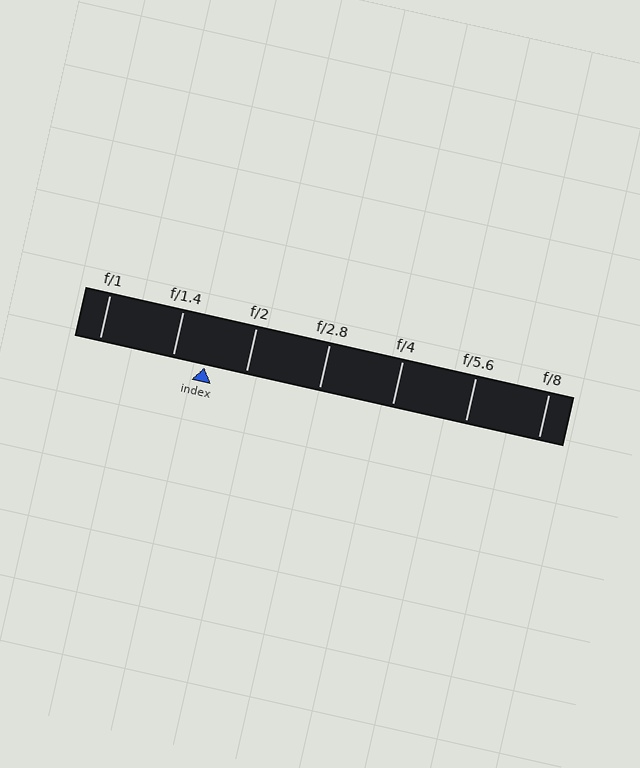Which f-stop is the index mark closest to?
The index mark is closest to f/1.4.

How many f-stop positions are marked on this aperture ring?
There are 7 f-stop positions marked.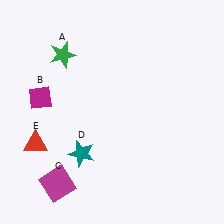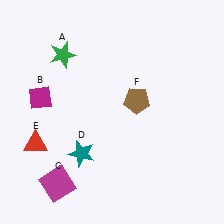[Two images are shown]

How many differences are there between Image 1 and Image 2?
There is 1 difference between the two images.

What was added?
A brown pentagon (F) was added in Image 2.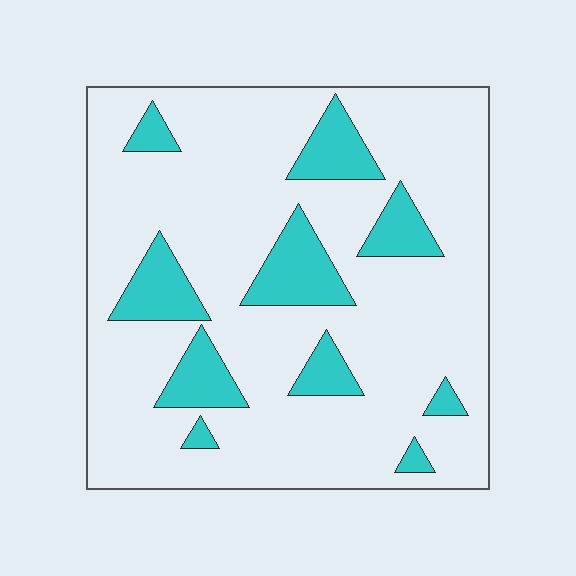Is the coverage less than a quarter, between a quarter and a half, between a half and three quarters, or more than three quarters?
Less than a quarter.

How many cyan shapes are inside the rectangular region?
10.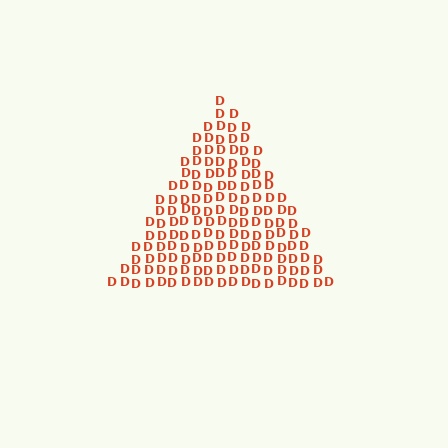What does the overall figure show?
The overall figure shows a triangle.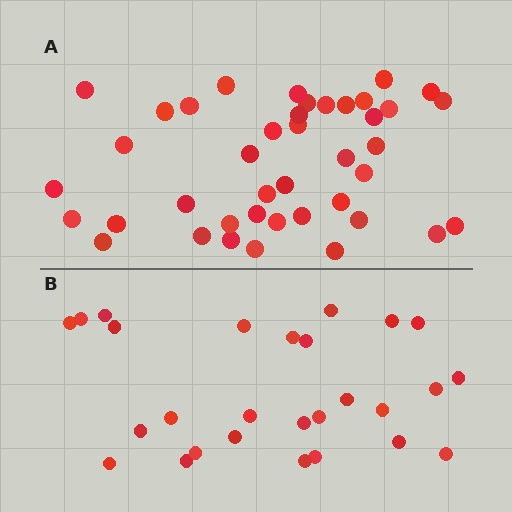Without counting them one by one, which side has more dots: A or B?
Region A (the top region) has more dots.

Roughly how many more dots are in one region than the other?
Region A has approximately 15 more dots than region B.